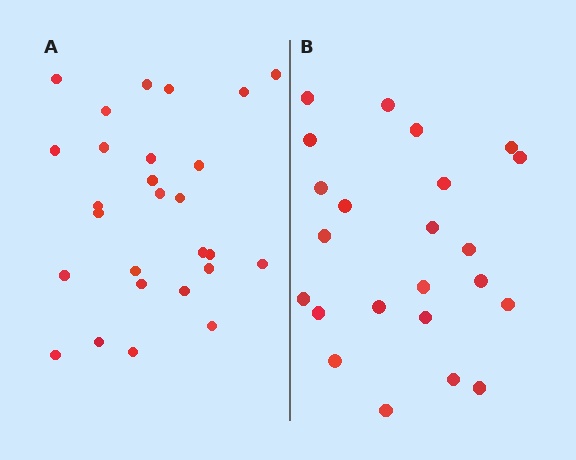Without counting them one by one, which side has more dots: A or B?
Region A (the left region) has more dots.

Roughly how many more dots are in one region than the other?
Region A has about 4 more dots than region B.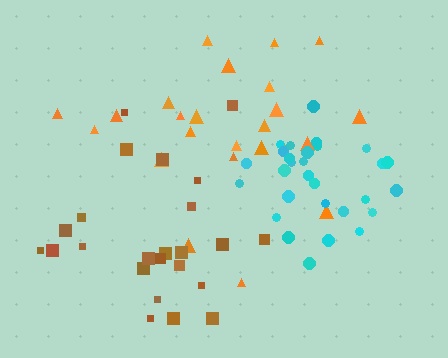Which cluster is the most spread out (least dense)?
Orange.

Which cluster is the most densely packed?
Cyan.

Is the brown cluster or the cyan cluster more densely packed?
Cyan.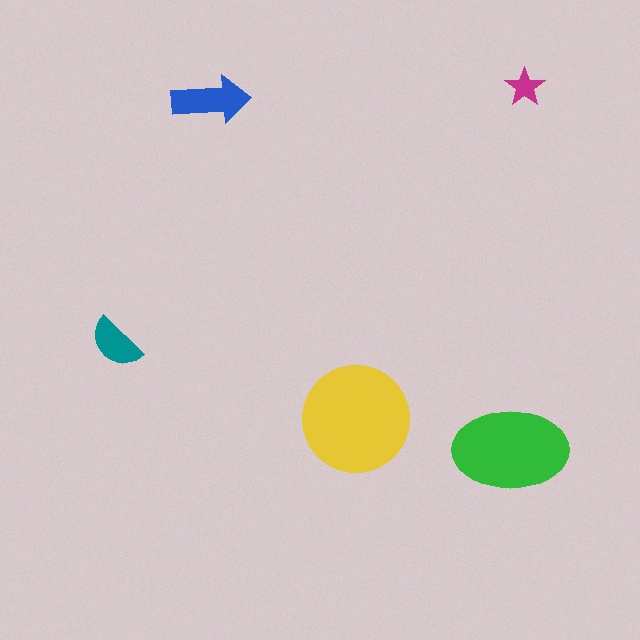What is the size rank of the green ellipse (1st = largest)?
2nd.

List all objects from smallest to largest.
The magenta star, the teal semicircle, the blue arrow, the green ellipse, the yellow circle.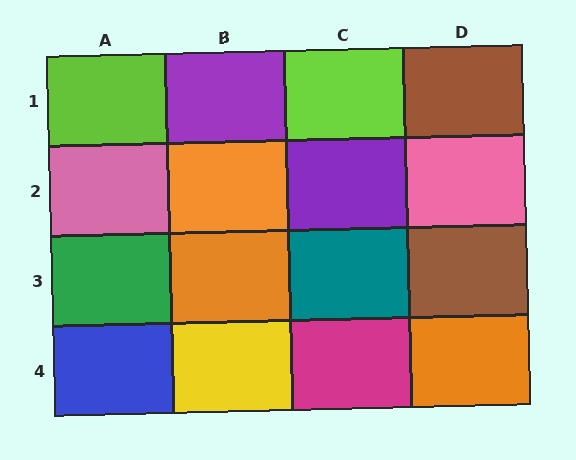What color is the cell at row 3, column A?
Green.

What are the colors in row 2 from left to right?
Pink, orange, purple, pink.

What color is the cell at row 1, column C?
Lime.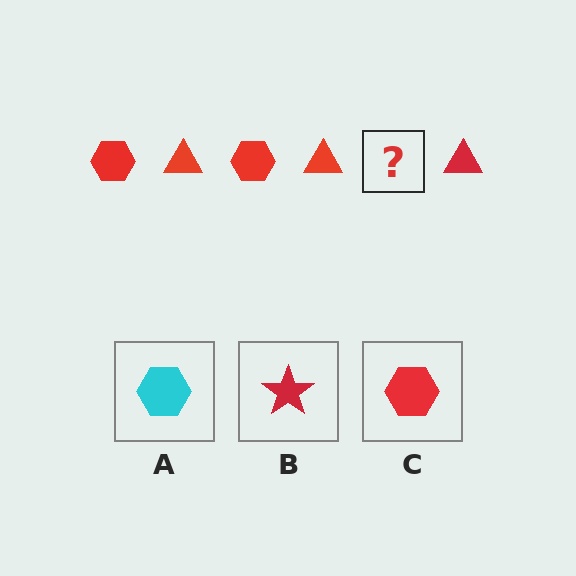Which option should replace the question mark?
Option C.